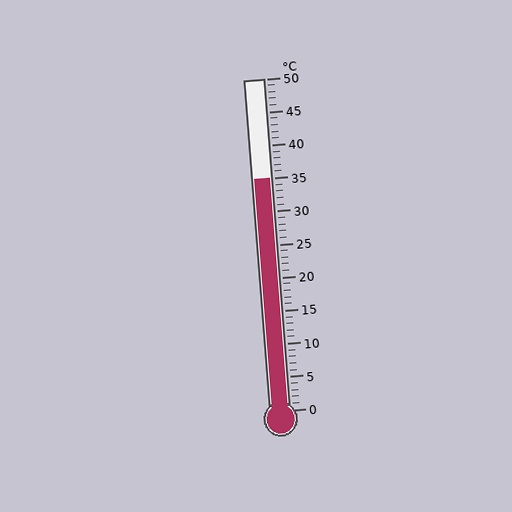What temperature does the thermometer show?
The thermometer shows approximately 35°C.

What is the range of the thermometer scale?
The thermometer scale ranges from 0°C to 50°C.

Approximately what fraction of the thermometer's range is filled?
The thermometer is filled to approximately 70% of its range.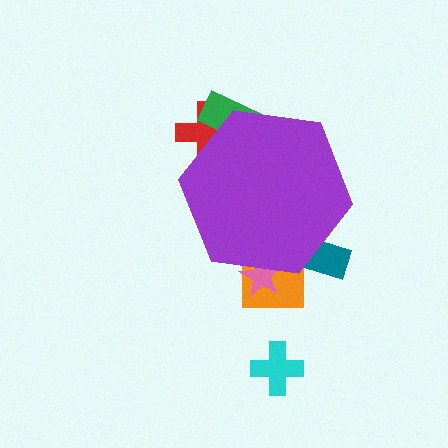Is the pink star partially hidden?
Yes, the pink star is partially hidden behind the purple hexagon.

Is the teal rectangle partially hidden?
Yes, the teal rectangle is partially hidden behind the purple hexagon.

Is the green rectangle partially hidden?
Yes, the green rectangle is partially hidden behind the purple hexagon.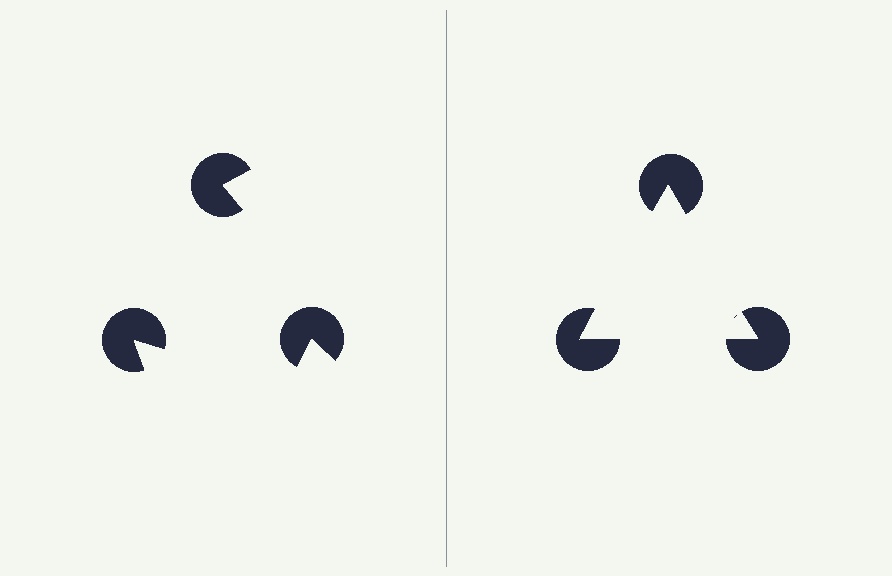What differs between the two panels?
The pac-man discs are positioned identically on both sides; only the wedge orientations differ. On the right they align to a triangle; on the left they are misaligned.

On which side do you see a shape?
An illusory triangle appears on the right side. On the left side the wedge cuts are rotated, so no coherent shape forms.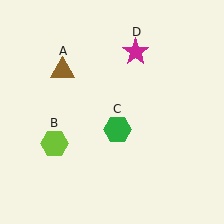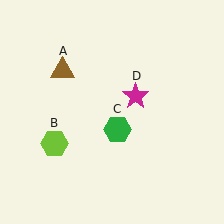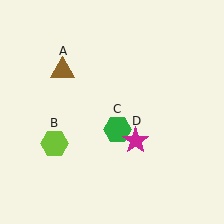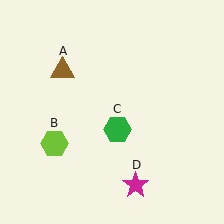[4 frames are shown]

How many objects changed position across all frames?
1 object changed position: magenta star (object D).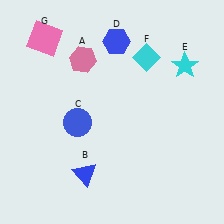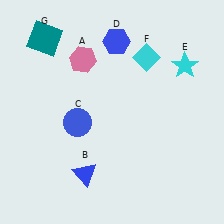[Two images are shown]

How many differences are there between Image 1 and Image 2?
There is 1 difference between the two images.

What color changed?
The square (G) changed from pink in Image 1 to teal in Image 2.